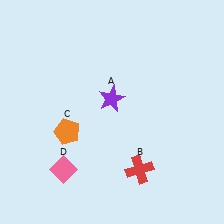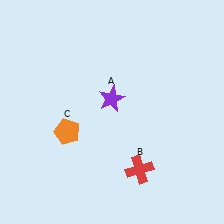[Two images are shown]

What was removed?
The pink diamond (D) was removed in Image 2.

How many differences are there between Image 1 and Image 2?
There is 1 difference between the two images.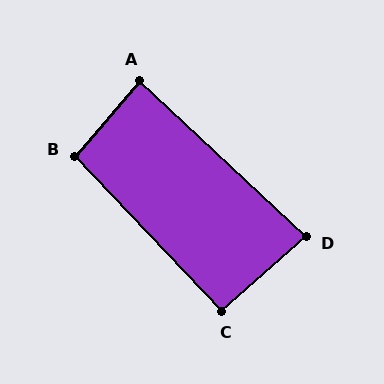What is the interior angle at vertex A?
Approximately 88 degrees (approximately right).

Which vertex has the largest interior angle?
B, at approximately 96 degrees.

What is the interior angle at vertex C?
Approximately 92 degrees (approximately right).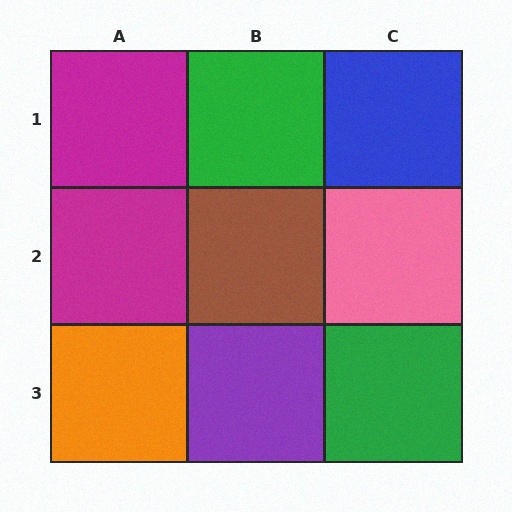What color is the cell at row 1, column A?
Magenta.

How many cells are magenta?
2 cells are magenta.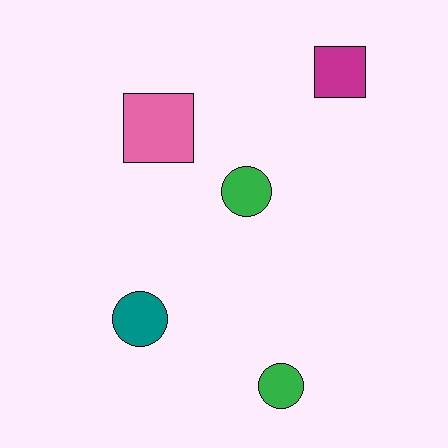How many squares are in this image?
There are 2 squares.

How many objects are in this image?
There are 5 objects.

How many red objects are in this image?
There are no red objects.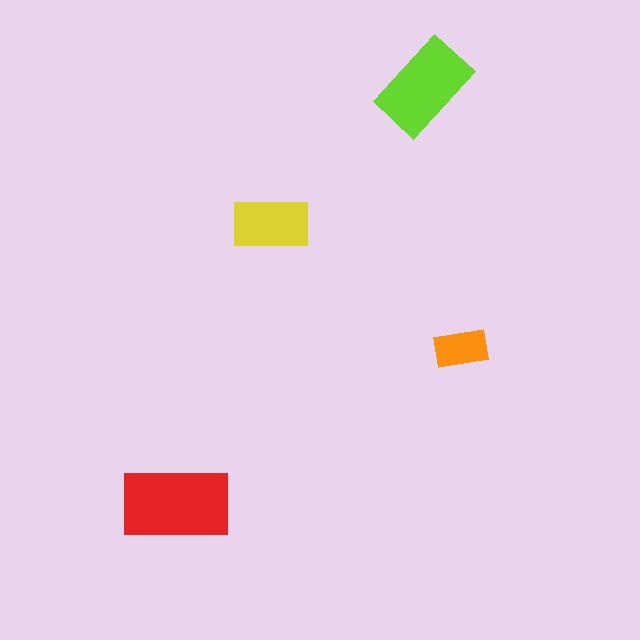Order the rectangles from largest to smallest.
the red one, the lime one, the yellow one, the orange one.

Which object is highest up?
The lime rectangle is topmost.